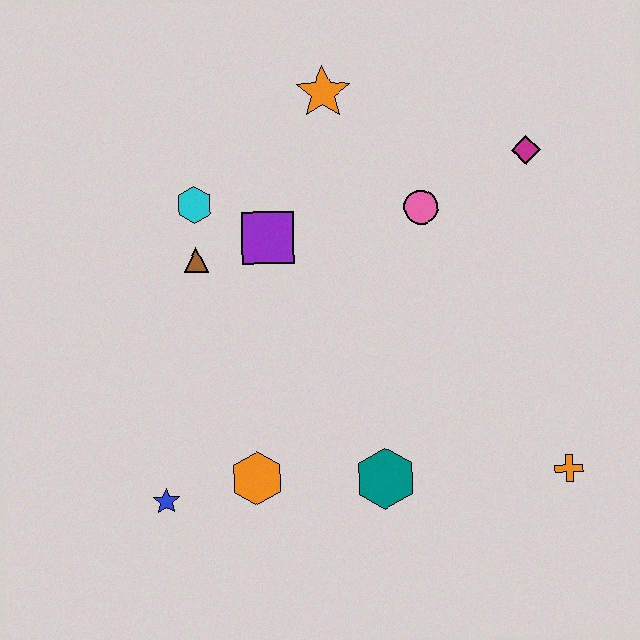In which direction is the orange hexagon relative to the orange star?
The orange hexagon is below the orange star.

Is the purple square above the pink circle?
No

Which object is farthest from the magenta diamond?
The blue star is farthest from the magenta diamond.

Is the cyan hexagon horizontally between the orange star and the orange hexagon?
No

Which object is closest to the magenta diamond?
The pink circle is closest to the magenta diamond.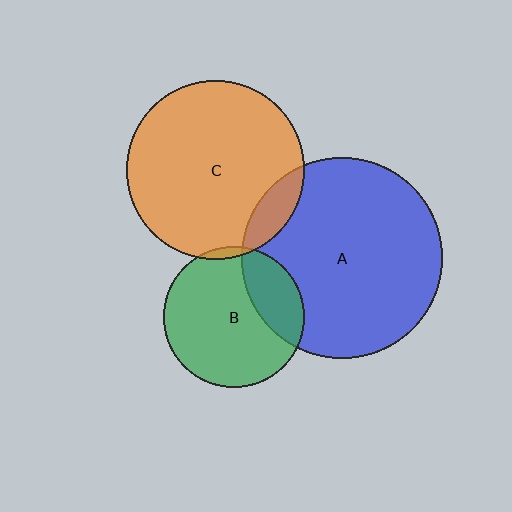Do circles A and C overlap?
Yes.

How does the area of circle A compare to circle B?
Approximately 2.0 times.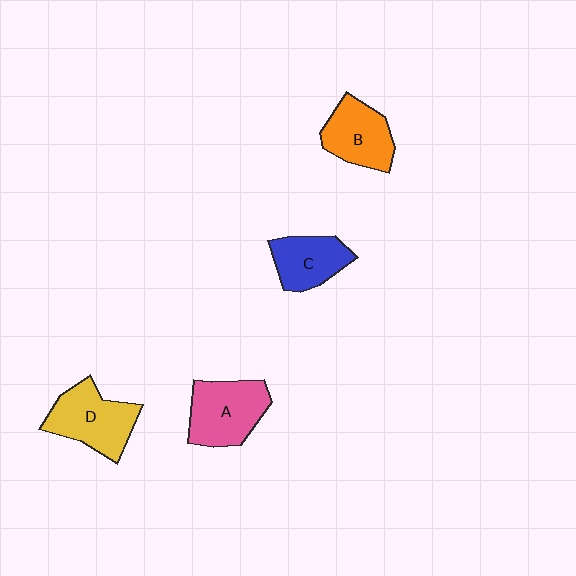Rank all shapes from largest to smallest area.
From largest to smallest: A (pink), D (yellow), B (orange), C (blue).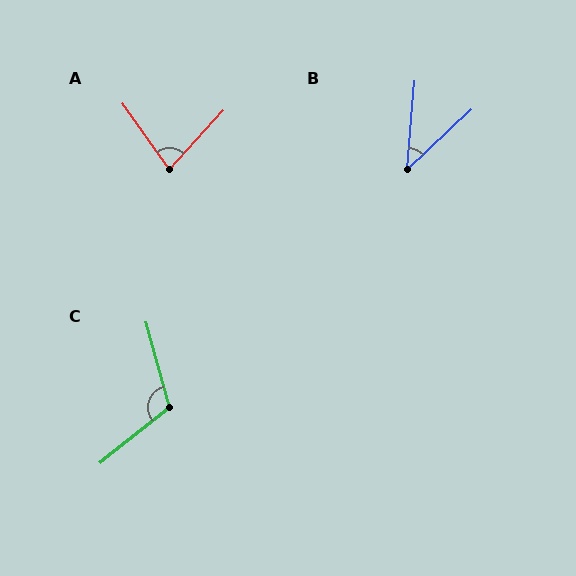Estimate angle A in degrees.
Approximately 78 degrees.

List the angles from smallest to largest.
B (42°), A (78°), C (113°).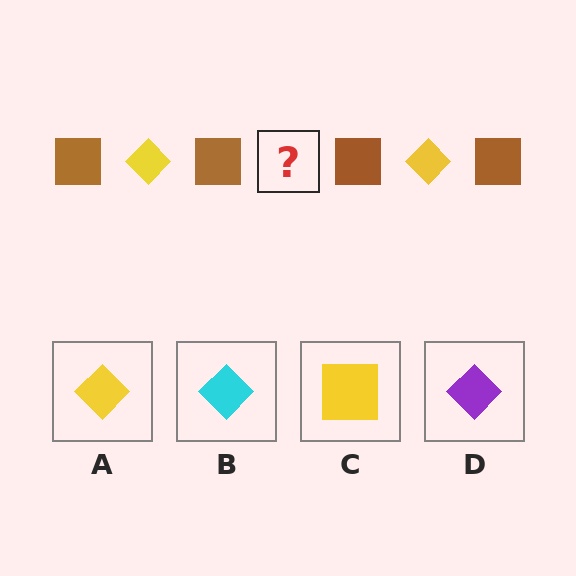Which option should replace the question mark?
Option A.